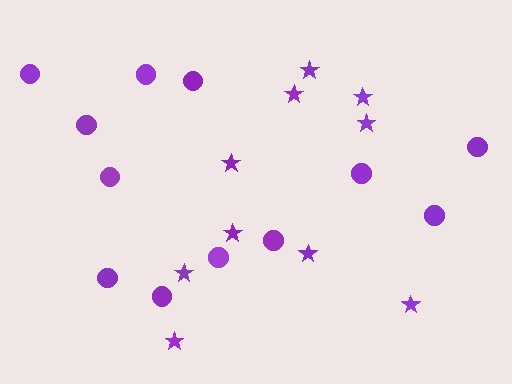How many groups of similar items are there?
There are 2 groups: one group of circles (12) and one group of stars (10).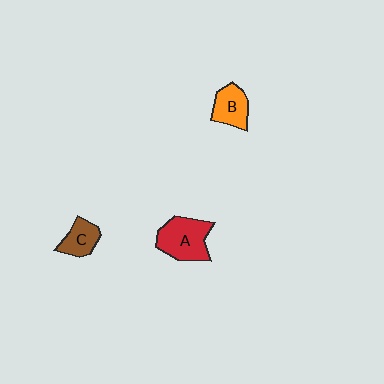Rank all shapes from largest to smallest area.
From largest to smallest: A (red), B (orange), C (brown).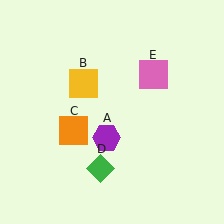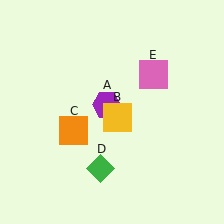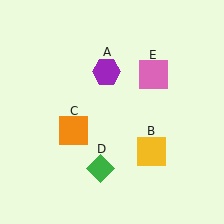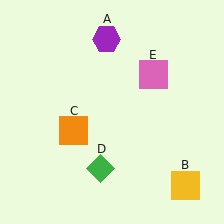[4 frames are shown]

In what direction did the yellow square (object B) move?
The yellow square (object B) moved down and to the right.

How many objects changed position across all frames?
2 objects changed position: purple hexagon (object A), yellow square (object B).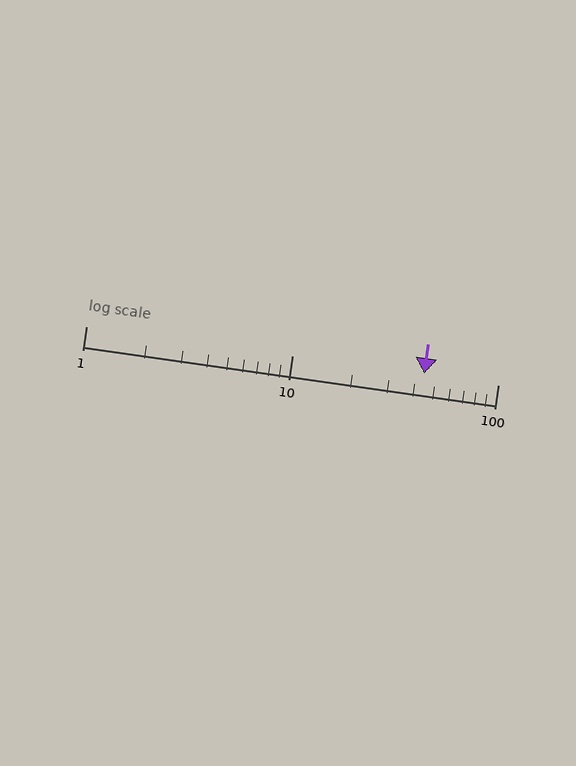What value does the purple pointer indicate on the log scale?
The pointer indicates approximately 44.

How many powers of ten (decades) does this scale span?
The scale spans 2 decades, from 1 to 100.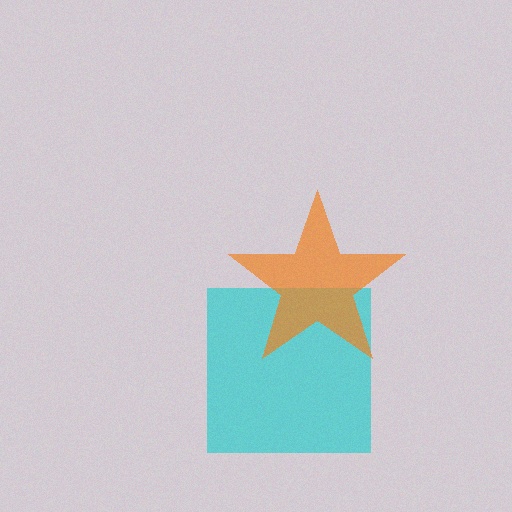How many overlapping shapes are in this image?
There are 2 overlapping shapes in the image.